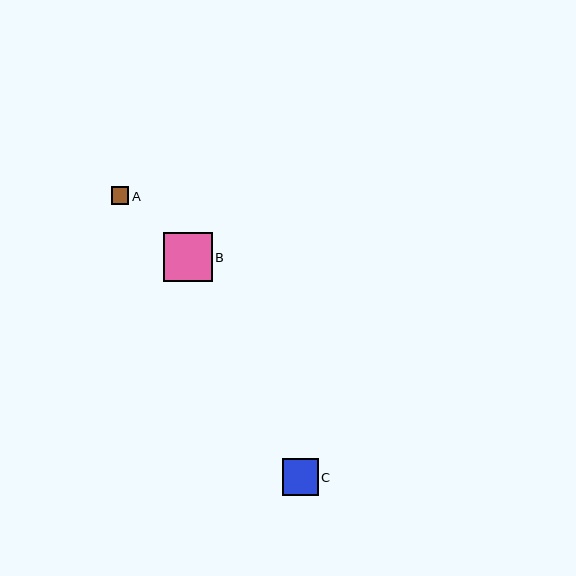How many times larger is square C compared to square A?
Square C is approximately 2.1 times the size of square A.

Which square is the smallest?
Square A is the smallest with a size of approximately 17 pixels.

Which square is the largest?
Square B is the largest with a size of approximately 48 pixels.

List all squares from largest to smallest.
From largest to smallest: B, C, A.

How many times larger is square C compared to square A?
Square C is approximately 2.1 times the size of square A.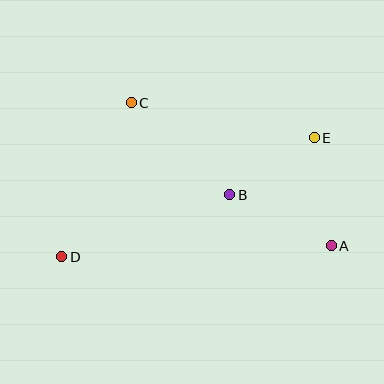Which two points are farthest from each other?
Points D and E are farthest from each other.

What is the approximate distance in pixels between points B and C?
The distance between B and C is approximately 135 pixels.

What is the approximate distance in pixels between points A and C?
The distance between A and C is approximately 246 pixels.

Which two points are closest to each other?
Points B and E are closest to each other.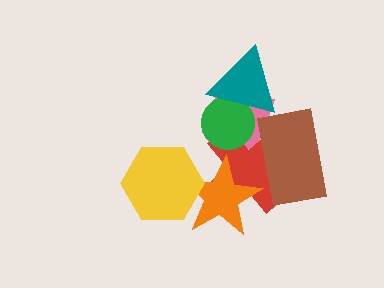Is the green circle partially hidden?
Yes, it is partially covered by another shape.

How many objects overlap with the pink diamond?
4 objects overlap with the pink diamond.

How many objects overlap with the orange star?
2 objects overlap with the orange star.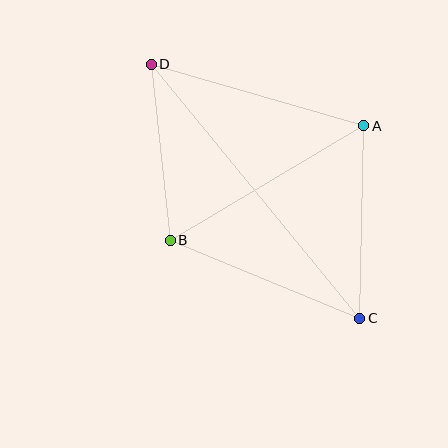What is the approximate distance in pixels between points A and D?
The distance between A and D is approximately 221 pixels.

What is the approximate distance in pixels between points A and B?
The distance between A and B is approximately 225 pixels.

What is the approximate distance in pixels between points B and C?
The distance between B and C is approximately 205 pixels.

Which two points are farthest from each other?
Points C and D are farthest from each other.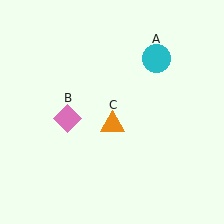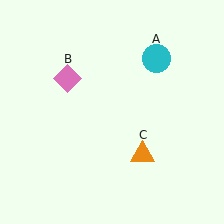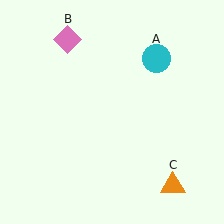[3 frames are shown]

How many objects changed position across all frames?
2 objects changed position: pink diamond (object B), orange triangle (object C).